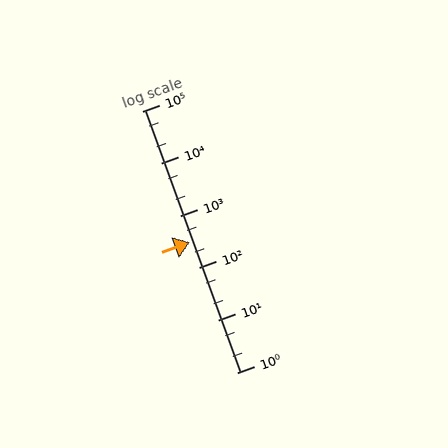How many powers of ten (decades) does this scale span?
The scale spans 5 decades, from 1 to 100000.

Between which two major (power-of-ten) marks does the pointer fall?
The pointer is between 100 and 1000.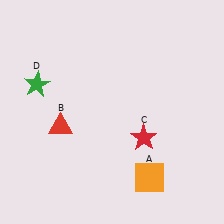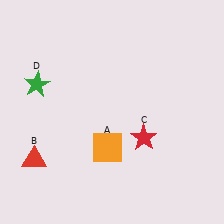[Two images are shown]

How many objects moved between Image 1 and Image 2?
2 objects moved between the two images.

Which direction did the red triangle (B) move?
The red triangle (B) moved down.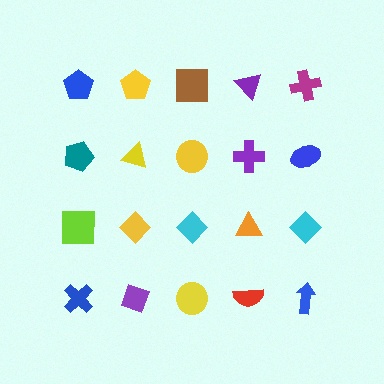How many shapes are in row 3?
5 shapes.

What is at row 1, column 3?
A brown square.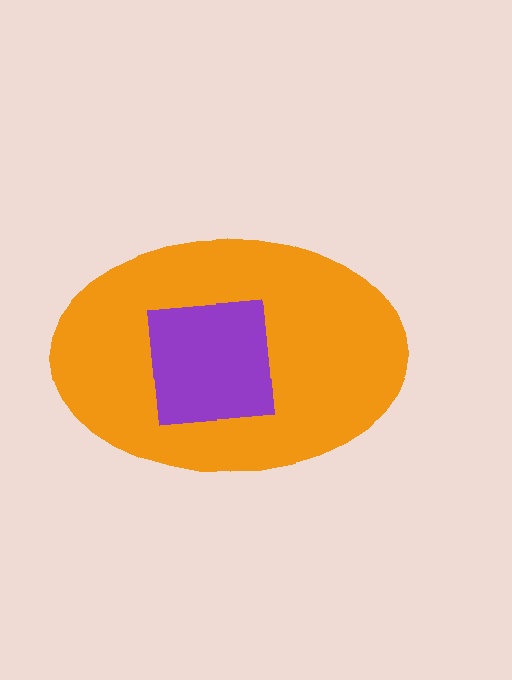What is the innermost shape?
The purple square.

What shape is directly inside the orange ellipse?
The purple square.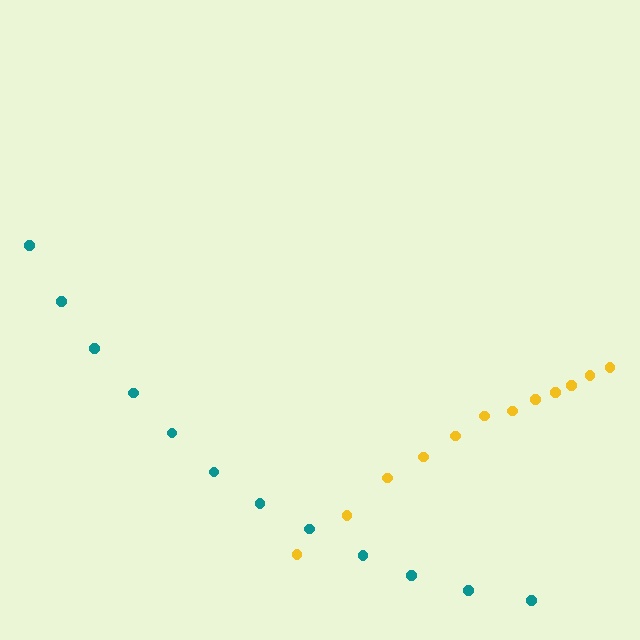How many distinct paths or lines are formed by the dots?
There are 2 distinct paths.